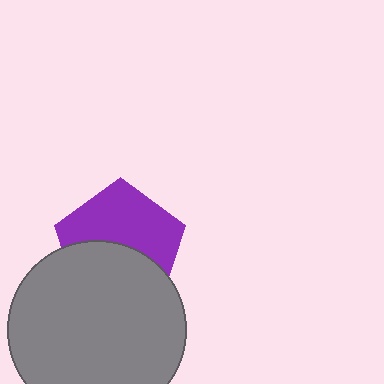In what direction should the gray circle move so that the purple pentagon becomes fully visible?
The gray circle should move down. That is the shortest direction to clear the overlap and leave the purple pentagon fully visible.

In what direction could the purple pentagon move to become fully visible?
The purple pentagon could move up. That would shift it out from behind the gray circle entirely.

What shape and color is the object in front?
The object in front is a gray circle.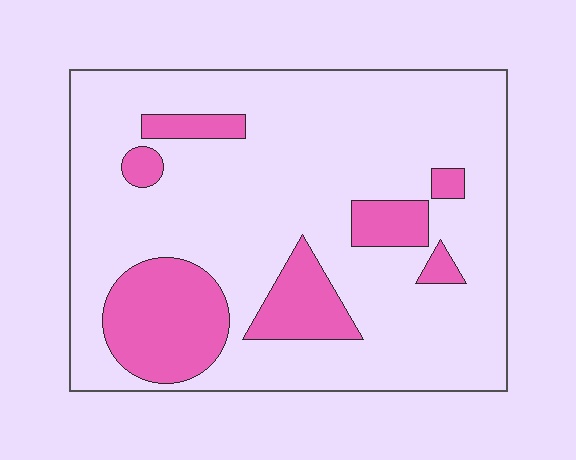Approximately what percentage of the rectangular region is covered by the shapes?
Approximately 20%.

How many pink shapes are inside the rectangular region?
7.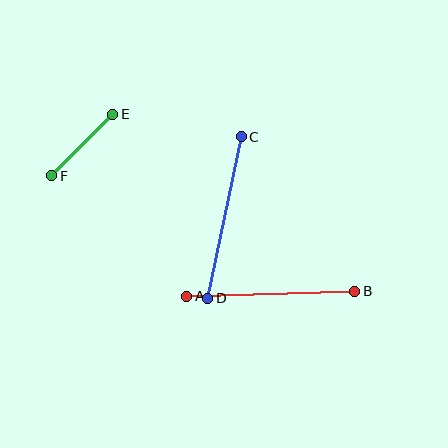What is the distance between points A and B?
The distance is approximately 168 pixels.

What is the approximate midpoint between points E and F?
The midpoint is at approximately (82, 145) pixels.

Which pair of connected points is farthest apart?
Points A and B are farthest apart.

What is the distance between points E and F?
The distance is approximately 87 pixels.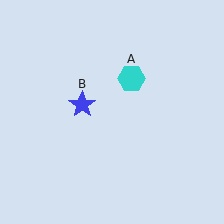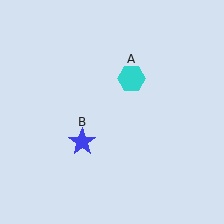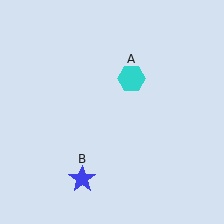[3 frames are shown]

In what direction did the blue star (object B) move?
The blue star (object B) moved down.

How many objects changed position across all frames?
1 object changed position: blue star (object B).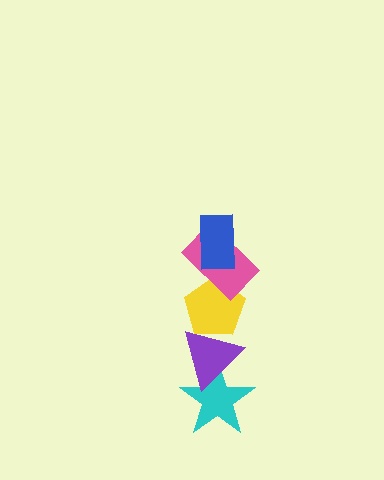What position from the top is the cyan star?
The cyan star is 5th from the top.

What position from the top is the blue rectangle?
The blue rectangle is 1st from the top.